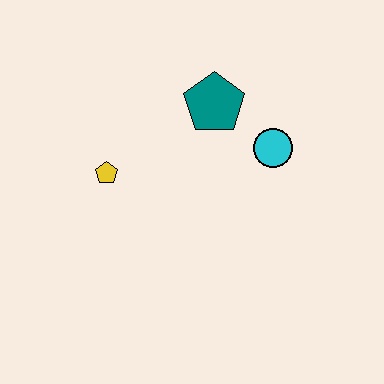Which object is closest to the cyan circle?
The teal pentagon is closest to the cyan circle.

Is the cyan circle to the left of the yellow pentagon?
No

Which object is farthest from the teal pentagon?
The yellow pentagon is farthest from the teal pentagon.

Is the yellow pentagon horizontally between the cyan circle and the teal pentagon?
No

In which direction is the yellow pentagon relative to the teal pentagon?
The yellow pentagon is to the left of the teal pentagon.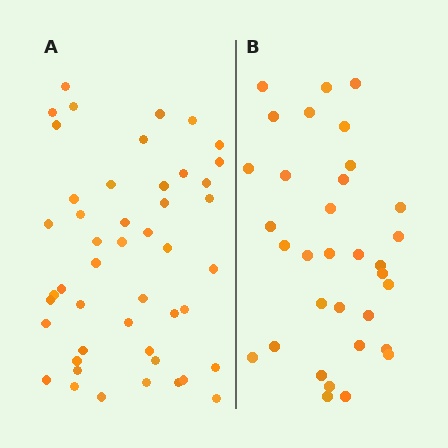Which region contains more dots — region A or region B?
Region A (the left region) has more dots.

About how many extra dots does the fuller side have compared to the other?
Region A has approximately 15 more dots than region B.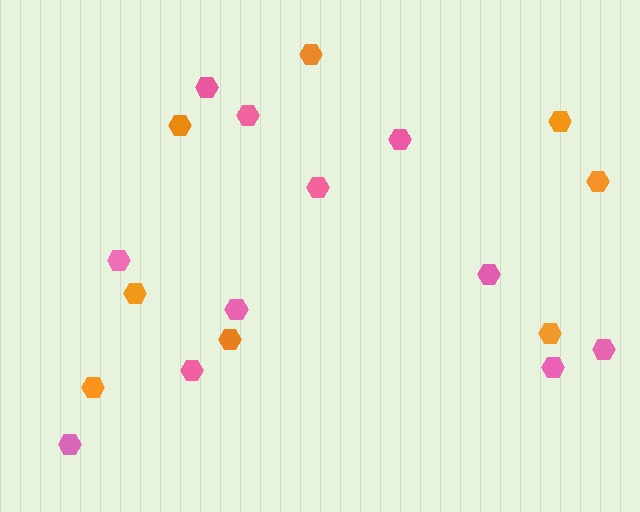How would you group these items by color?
There are 2 groups: one group of pink hexagons (11) and one group of orange hexagons (8).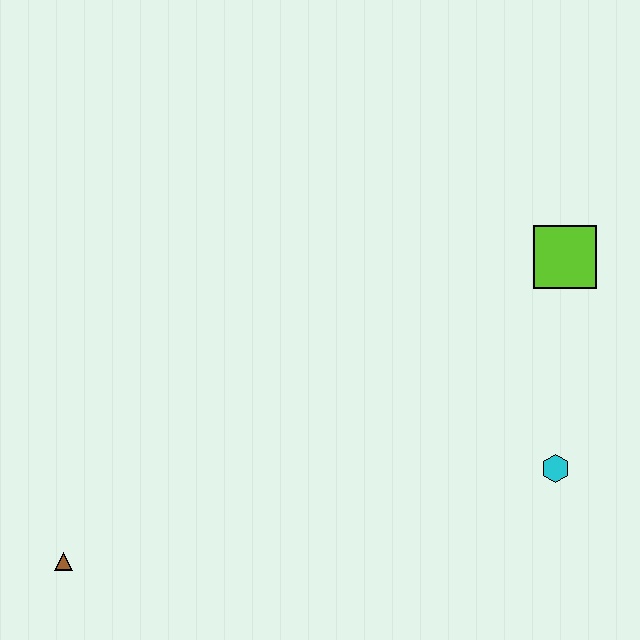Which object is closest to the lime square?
The cyan hexagon is closest to the lime square.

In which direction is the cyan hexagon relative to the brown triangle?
The cyan hexagon is to the right of the brown triangle.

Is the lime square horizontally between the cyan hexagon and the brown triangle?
No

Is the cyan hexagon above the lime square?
No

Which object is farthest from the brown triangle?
The lime square is farthest from the brown triangle.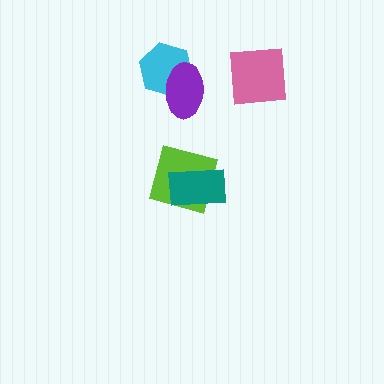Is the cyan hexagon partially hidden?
Yes, it is partially covered by another shape.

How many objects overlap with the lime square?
1 object overlaps with the lime square.